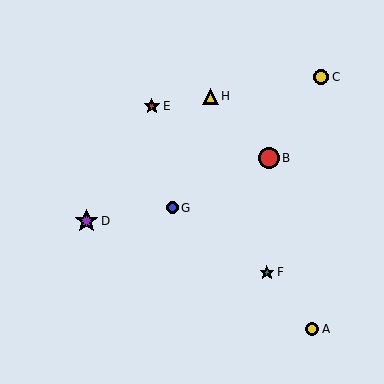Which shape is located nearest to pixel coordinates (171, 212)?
The blue circle (labeled G) at (172, 208) is nearest to that location.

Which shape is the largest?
The purple star (labeled D) is the largest.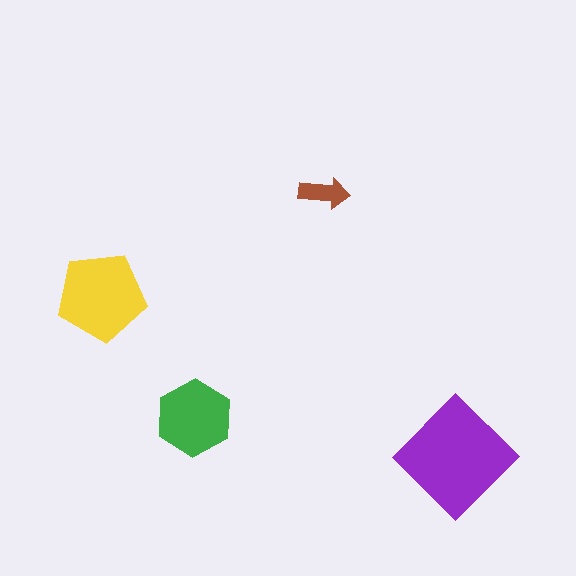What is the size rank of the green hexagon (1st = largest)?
3rd.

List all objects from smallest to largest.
The brown arrow, the green hexagon, the yellow pentagon, the purple diamond.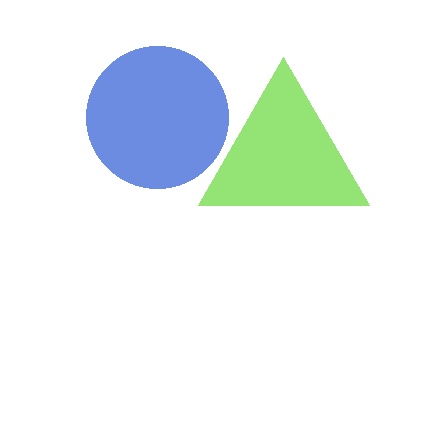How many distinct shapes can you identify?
There are 2 distinct shapes: a blue circle, a lime triangle.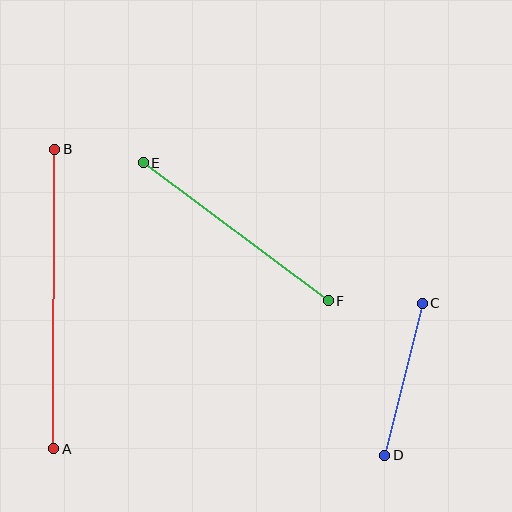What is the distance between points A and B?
The distance is approximately 300 pixels.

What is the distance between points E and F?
The distance is approximately 231 pixels.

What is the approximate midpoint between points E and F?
The midpoint is at approximately (236, 232) pixels.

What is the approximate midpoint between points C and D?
The midpoint is at approximately (403, 379) pixels.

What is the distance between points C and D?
The distance is approximately 156 pixels.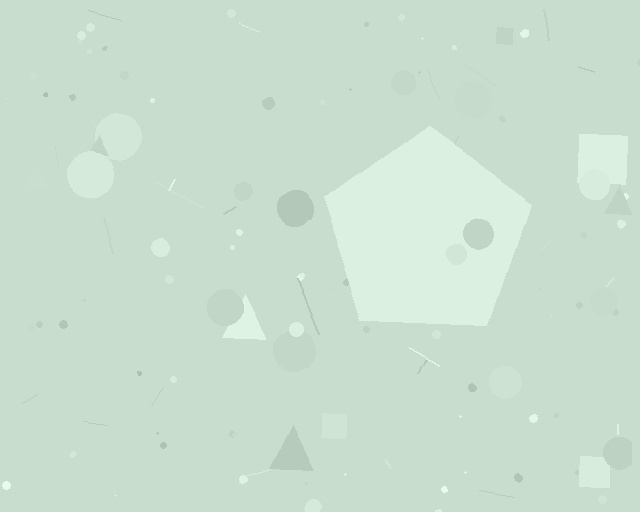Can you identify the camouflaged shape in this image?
The camouflaged shape is a pentagon.